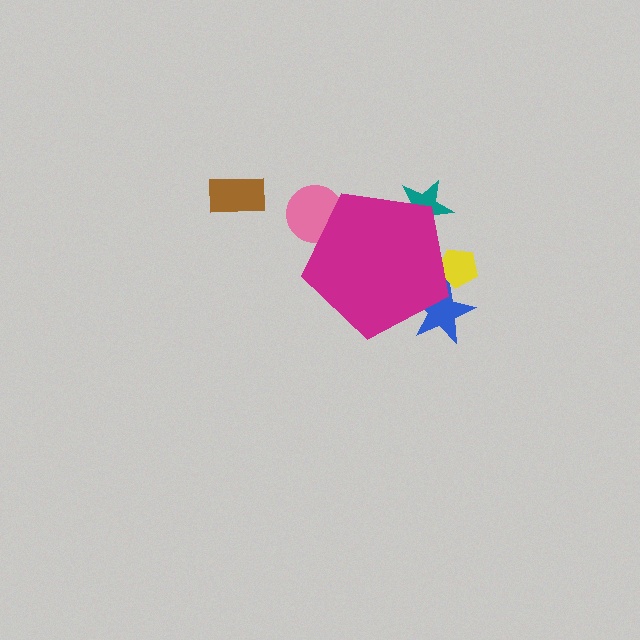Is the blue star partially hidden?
Yes, the blue star is partially hidden behind the magenta pentagon.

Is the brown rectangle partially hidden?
No, the brown rectangle is fully visible.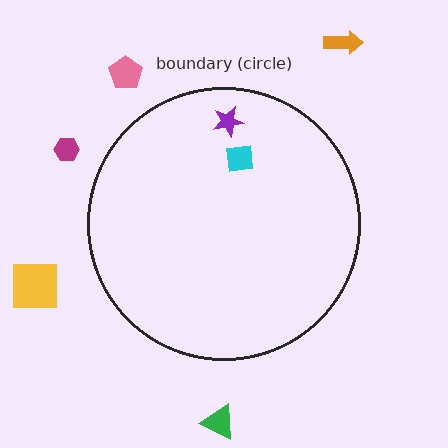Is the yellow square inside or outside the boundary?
Outside.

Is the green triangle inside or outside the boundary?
Outside.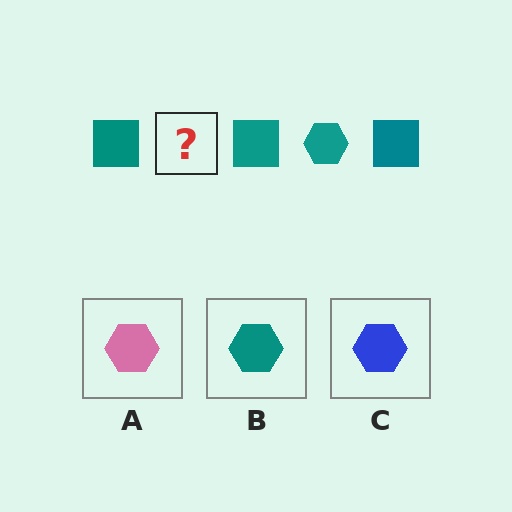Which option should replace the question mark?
Option B.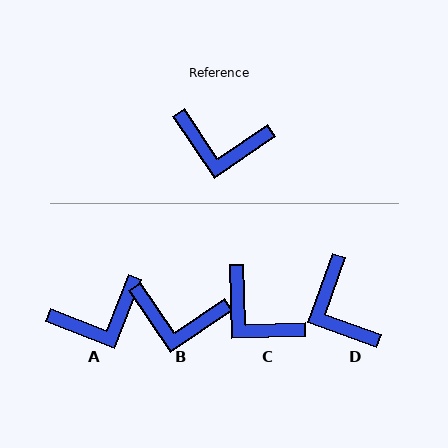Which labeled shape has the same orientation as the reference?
B.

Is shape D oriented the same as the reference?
No, it is off by about 54 degrees.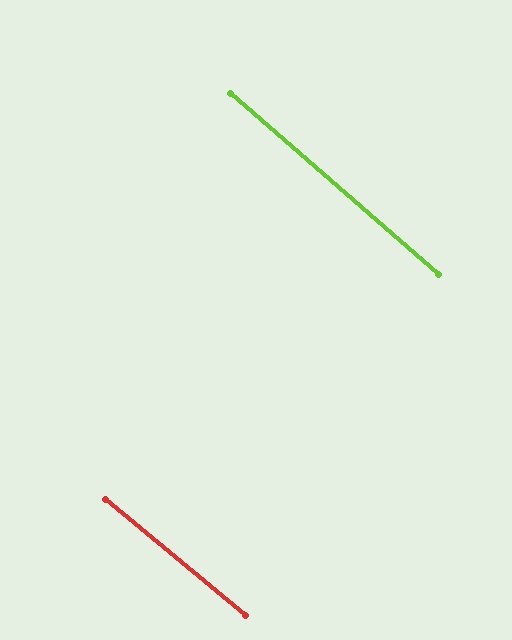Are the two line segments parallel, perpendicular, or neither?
Parallel — their directions differ by only 1.2°.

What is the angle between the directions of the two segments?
Approximately 1 degree.